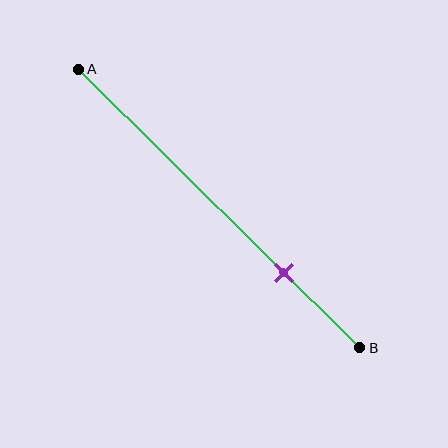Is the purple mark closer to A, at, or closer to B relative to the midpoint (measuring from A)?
The purple mark is closer to point B than the midpoint of segment AB.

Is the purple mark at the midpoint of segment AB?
No, the mark is at about 75% from A, not at the 50% midpoint.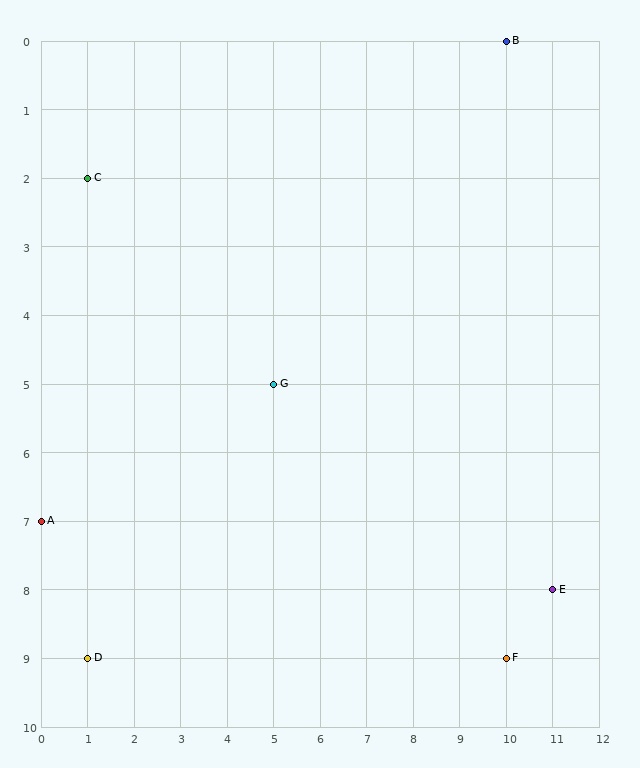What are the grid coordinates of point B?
Point B is at grid coordinates (10, 0).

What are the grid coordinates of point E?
Point E is at grid coordinates (11, 8).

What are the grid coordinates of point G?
Point G is at grid coordinates (5, 5).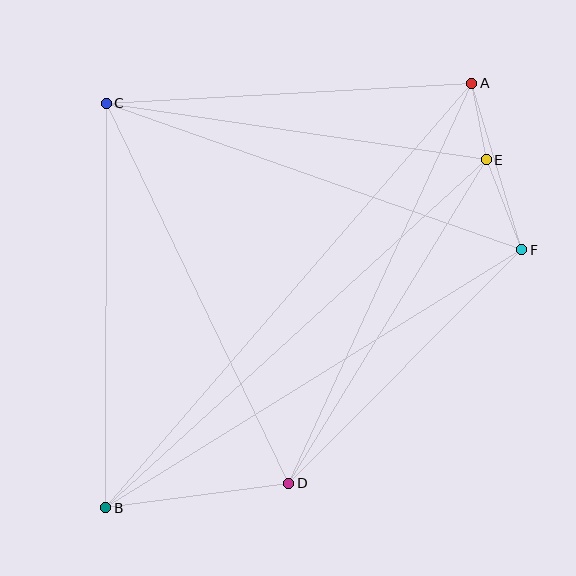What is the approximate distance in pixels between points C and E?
The distance between C and E is approximately 384 pixels.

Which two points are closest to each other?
Points A and E are closest to each other.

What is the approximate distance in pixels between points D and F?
The distance between D and F is approximately 330 pixels.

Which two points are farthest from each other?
Points A and B are farthest from each other.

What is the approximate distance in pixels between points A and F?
The distance between A and F is approximately 174 pixels.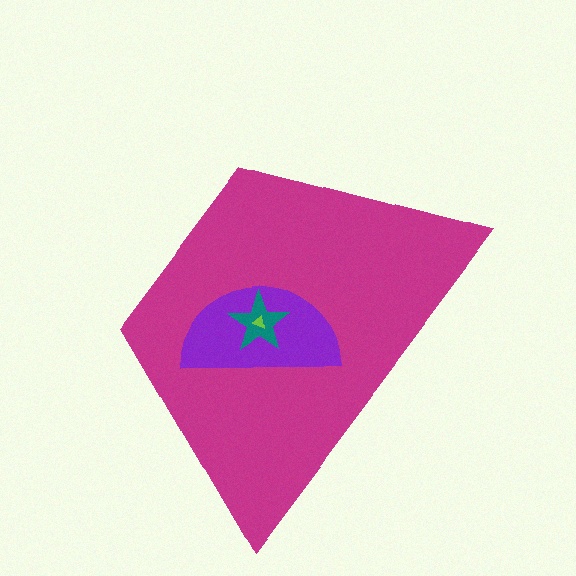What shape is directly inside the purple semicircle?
The teal star.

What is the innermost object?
The lime triangle.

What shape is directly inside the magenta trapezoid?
The purple semicircle.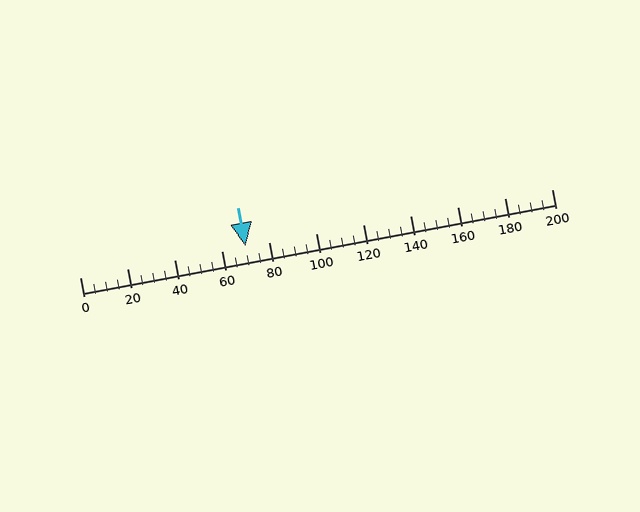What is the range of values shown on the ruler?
The ruler shows values from 0 to 200.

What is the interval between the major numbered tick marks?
The major tick marks are spaced 20 units apart.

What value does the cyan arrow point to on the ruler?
The cyan arrow points to approximately 70.